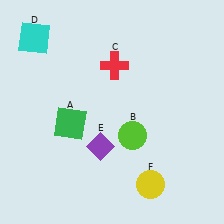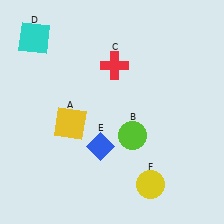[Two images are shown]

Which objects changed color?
A changed from green to yellow. E changed from purple to blue.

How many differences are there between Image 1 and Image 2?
There are 2 differences between the two images.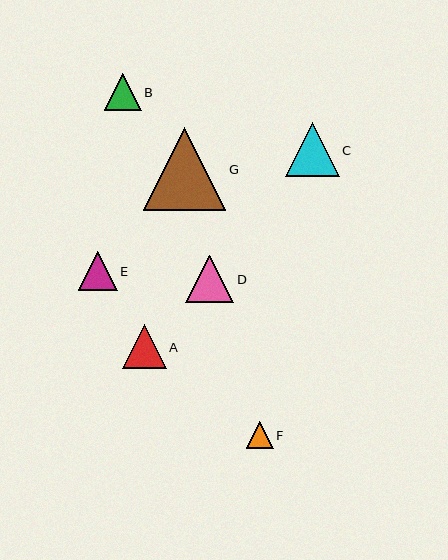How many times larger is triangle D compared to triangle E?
Triangle D is approximately 1.2 times the size of triangle E.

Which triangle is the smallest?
Triangle F is the smallest with a size of approximately 27 pixels.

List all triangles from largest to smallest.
From largest to smallest: G, C, D, A, E, B, F.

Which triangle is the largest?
Triangle G is the largest with a size of approximately 83 pixels.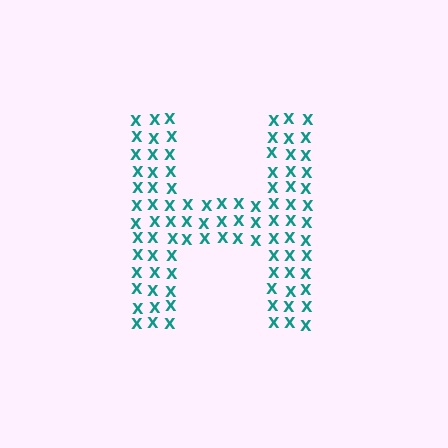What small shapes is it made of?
It is made of small letter X's.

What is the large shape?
The large shape is the letter H.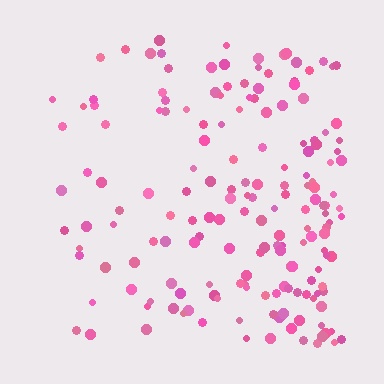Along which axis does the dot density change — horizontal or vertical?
Horizontal.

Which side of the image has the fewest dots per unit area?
The left.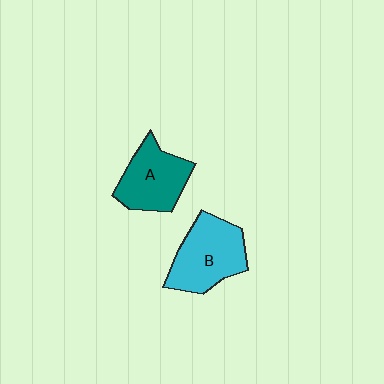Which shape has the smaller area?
Shape A (teal).